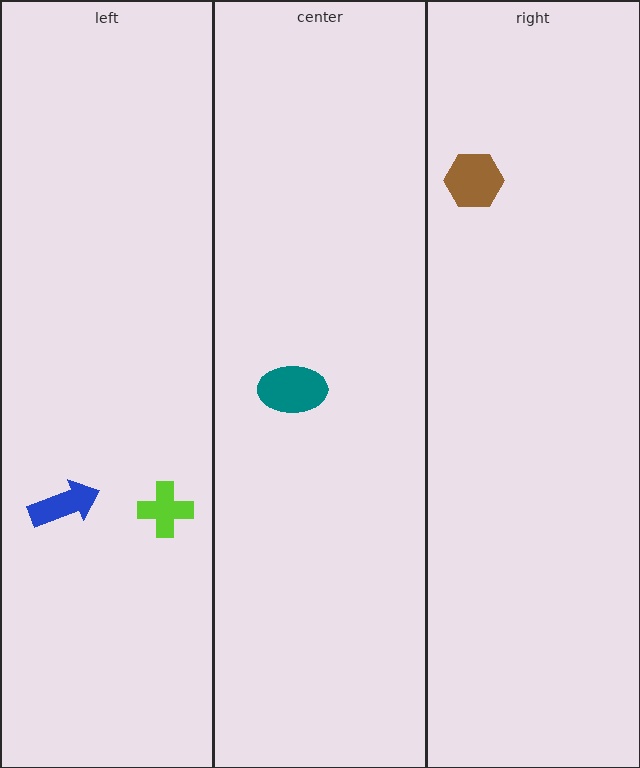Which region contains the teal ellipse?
The center region.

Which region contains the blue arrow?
The left region.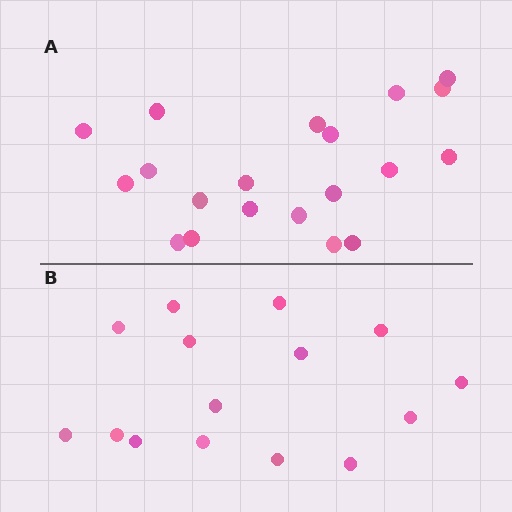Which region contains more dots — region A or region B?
Region A (the top region) has more dots.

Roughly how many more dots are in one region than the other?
Region A has about 5 more dots than region B.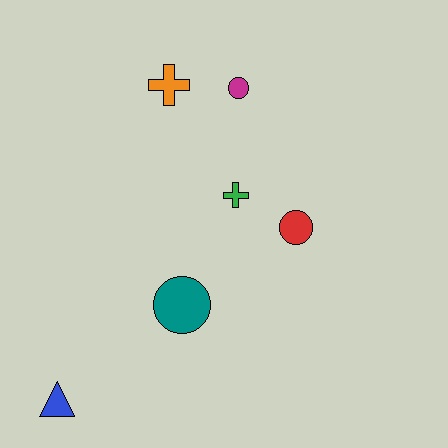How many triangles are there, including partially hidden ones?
There is 1 triangle.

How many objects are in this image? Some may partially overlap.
There are 6 objects.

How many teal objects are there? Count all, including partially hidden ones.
There is 1 teal object.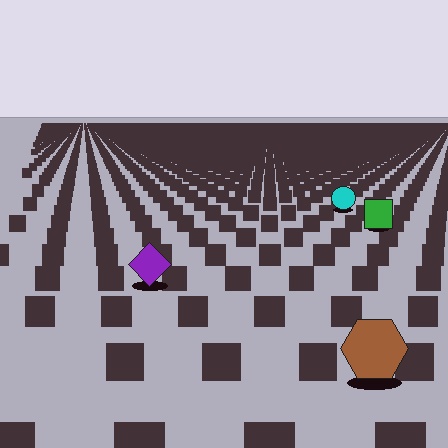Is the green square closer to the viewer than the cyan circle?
Yes. The green square is closer — you can tell from the texture gradient: the ground texture is coarser near it.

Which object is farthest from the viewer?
The cyan circle is farthest from the viewer. It appears smaller and the ground texture around it is denser.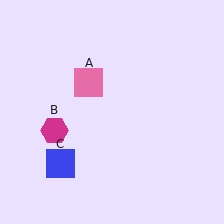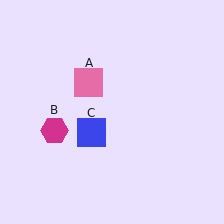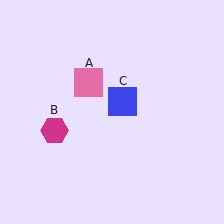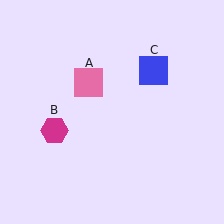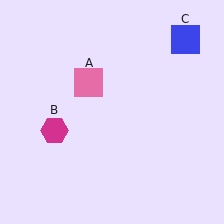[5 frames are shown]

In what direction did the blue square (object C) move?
The blue square (object C) moved up and to the right.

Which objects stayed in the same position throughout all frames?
Pink square (object A) and magenta hexagon (object B) remained stationary.